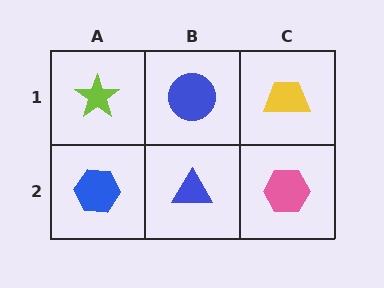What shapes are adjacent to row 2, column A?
A lime star (row 1, column A), a blue triangle (row 2, column B).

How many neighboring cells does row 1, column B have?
3.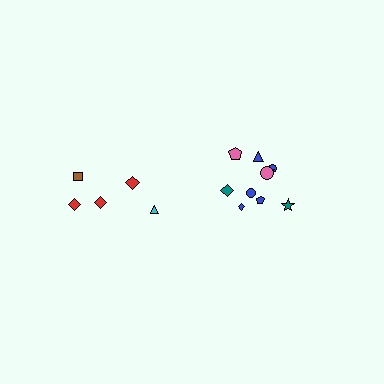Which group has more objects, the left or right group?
The right group.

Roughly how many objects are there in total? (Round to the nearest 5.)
Roughly 15 objects in total.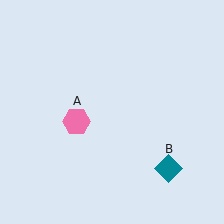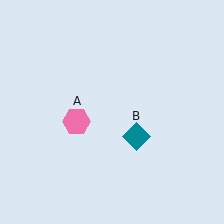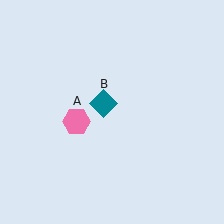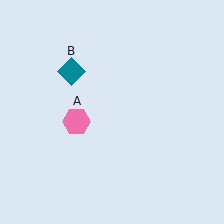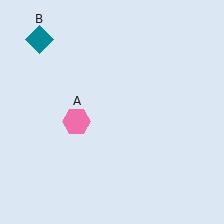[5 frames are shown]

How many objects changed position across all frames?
1 object changed position: teal diamond (object B).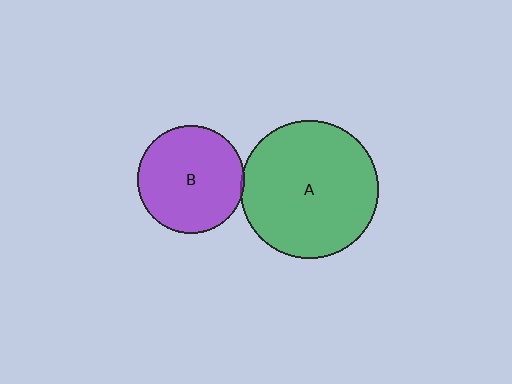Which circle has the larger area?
Circle A (green).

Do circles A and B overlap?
Yes.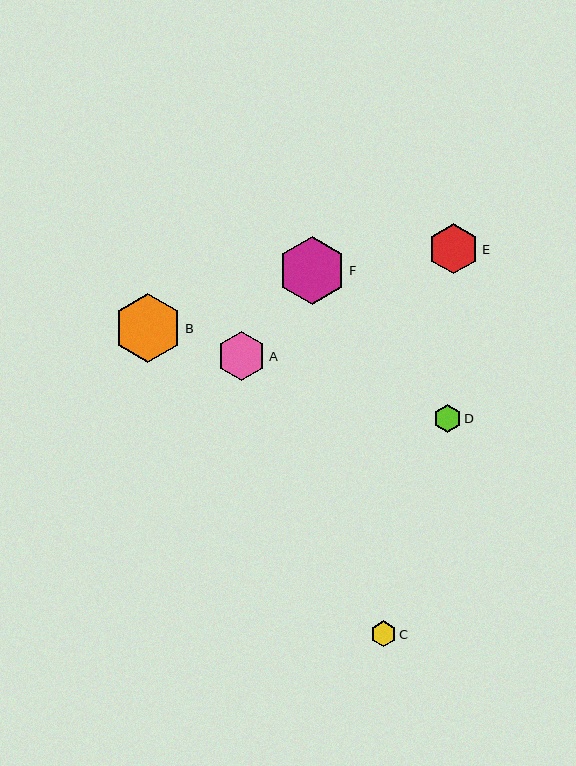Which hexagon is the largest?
Hexagon B is the largest with a size of approximately 69 pixels.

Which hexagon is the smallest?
Hexagon C is the smallest with a size of approximately 25 pixels.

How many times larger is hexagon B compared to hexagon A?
Hexagon B is approximately 1.4 times the size of hexagon A.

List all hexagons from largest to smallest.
From largest to smallest: B, F, E, A, D, C.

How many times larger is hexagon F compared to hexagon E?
Hexagon F is approximately 1.3 times the size of hexagon E.